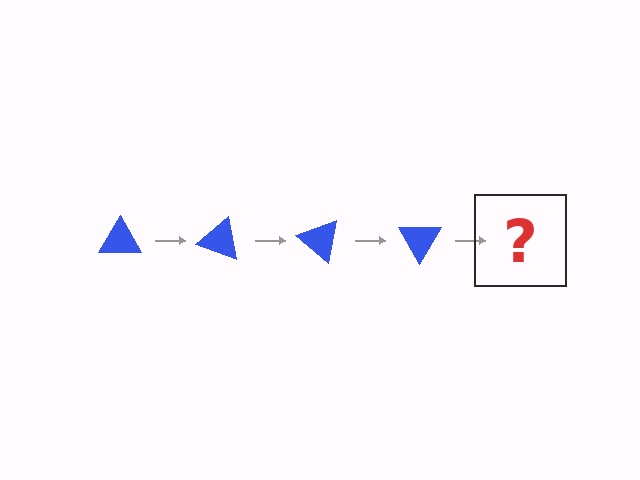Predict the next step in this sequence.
The next step is a blue triangle rotated 80 degrees.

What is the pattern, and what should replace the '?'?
The pattern is that the triangle rotates 20 degrees each step. The '?' should be a blue triangle rotated 80 degrees.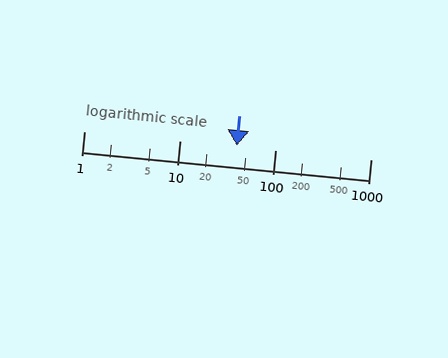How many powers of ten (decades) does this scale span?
The scale spans 3 decades, from 1 to 1000.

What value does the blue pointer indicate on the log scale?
The pointer indicates approximately 40.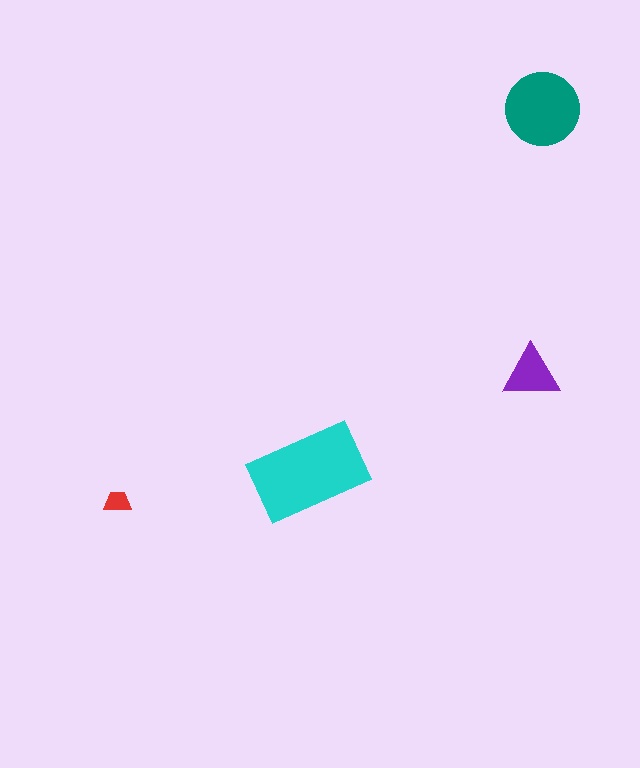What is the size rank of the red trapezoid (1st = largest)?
4th.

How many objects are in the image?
There are 4 objects in the image.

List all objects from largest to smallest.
The cyan rectangle, the teal circle, the purple triangle, the red trapezoid.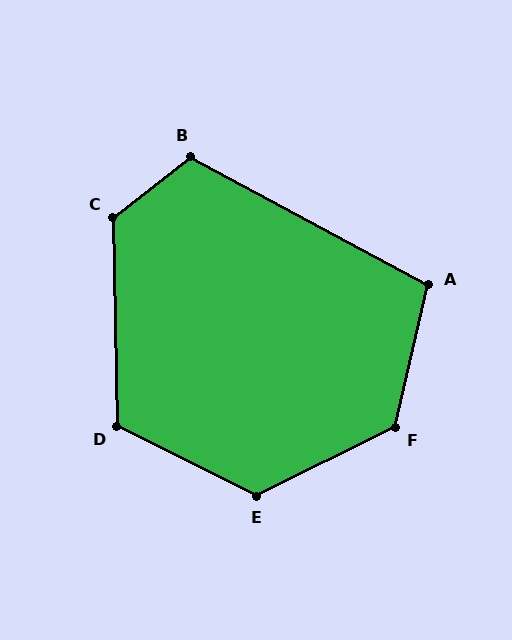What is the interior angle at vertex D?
Approximately 117 degrees (obtuse).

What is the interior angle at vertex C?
Approximately 127 degrees (obtuse).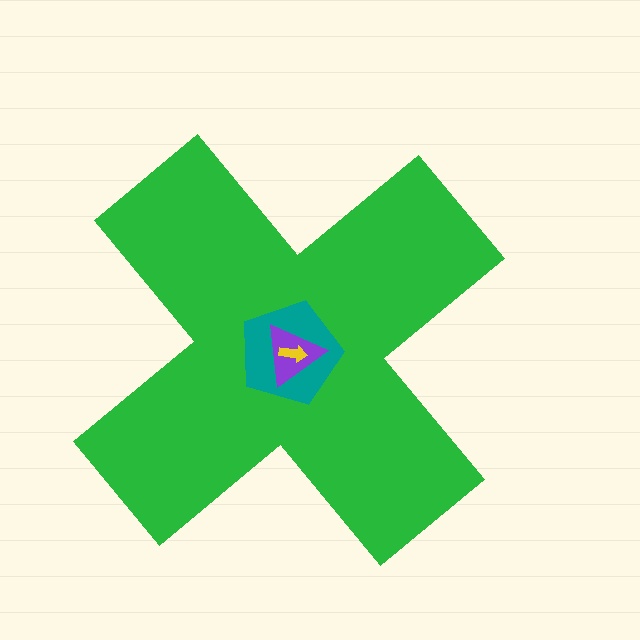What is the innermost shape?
The yellow arrow.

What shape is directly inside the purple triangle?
The yellow arrow.